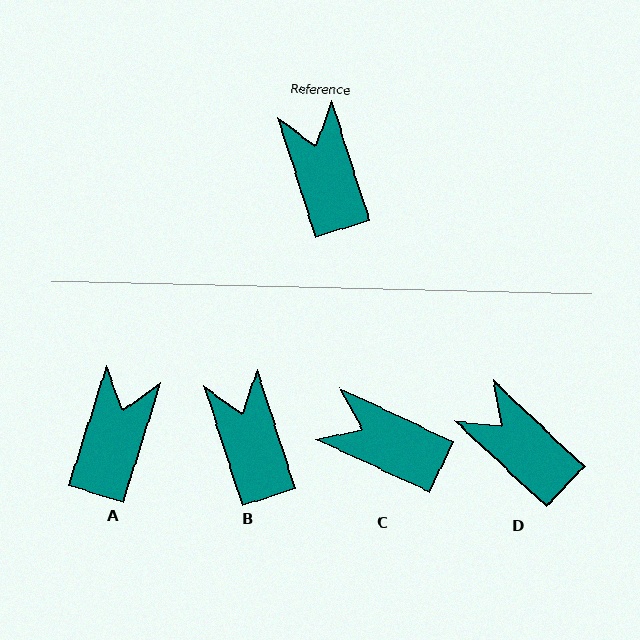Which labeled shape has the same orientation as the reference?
B.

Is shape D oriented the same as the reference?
No, it is off by about 29 degrees.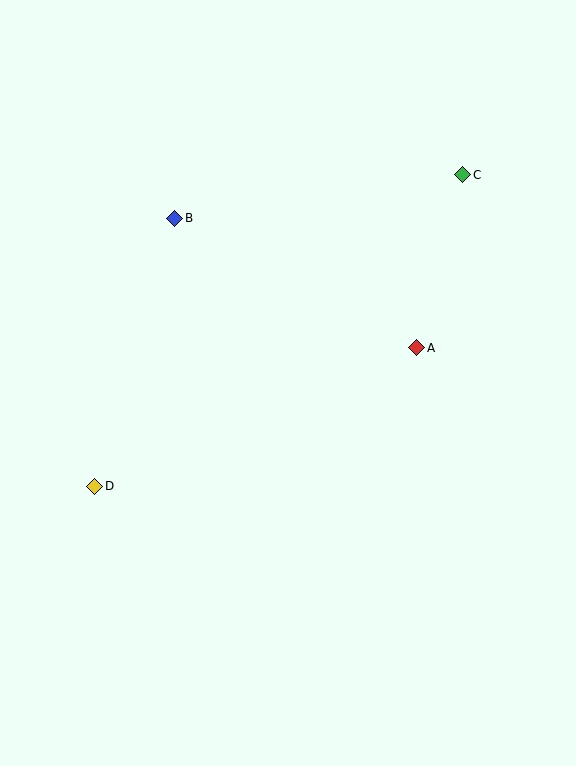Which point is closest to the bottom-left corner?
Point D is closest to the bottom-left corner.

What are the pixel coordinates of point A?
Point A is at (417, 348).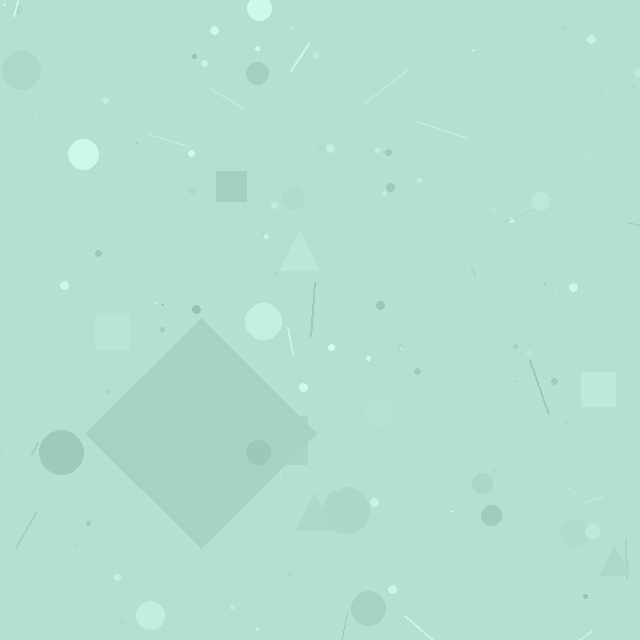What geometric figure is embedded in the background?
A diamond is embedded in the background.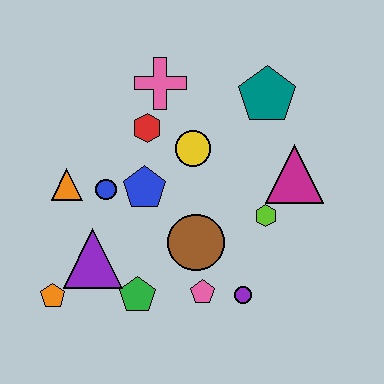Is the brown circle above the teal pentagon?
No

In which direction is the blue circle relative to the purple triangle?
The blue circle is above the purple triangle.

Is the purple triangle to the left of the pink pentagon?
Yes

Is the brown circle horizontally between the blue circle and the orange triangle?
No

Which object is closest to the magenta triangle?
The lime hexagon is closest to the magenta triangle.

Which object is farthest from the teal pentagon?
The orange pentagon is farthest from the teal pentagon.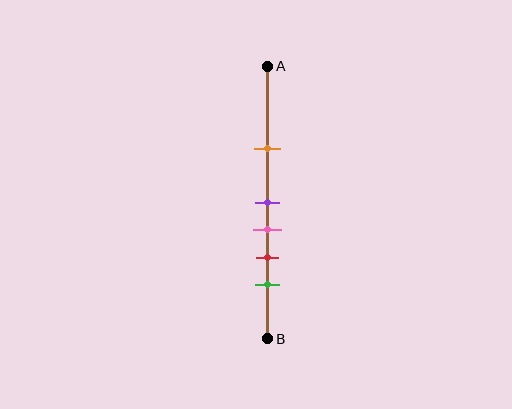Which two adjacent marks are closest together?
The purple and pink marks are the closest adjacent pair.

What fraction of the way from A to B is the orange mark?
The orange mark is approximately 30% (0.3) of the way from A to B.